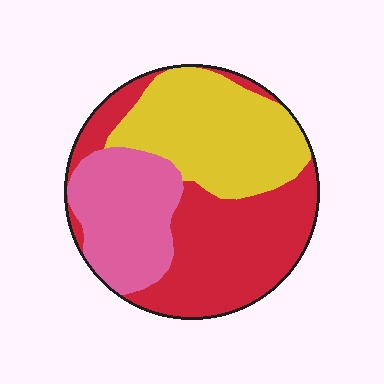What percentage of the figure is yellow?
Yellow covers 33% of the figure.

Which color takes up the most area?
Red, at roughly 40%.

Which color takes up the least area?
Pink, at roughly 25%.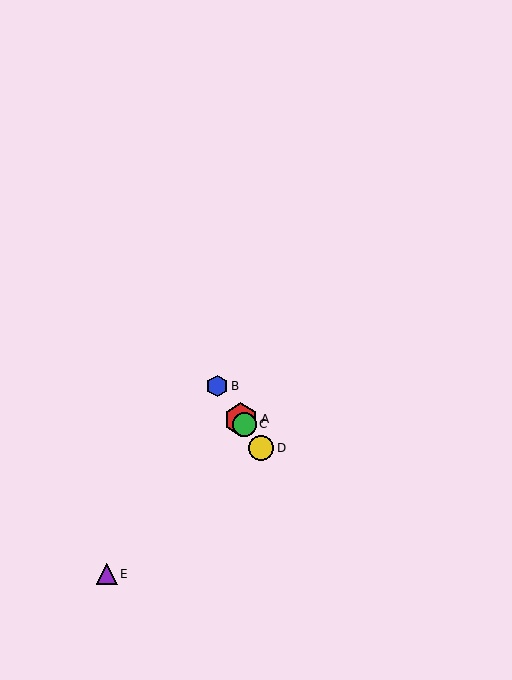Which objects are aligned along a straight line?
Objects A, B, C, D are aligned along a straight line.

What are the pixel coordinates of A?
Object A is at (241, 419).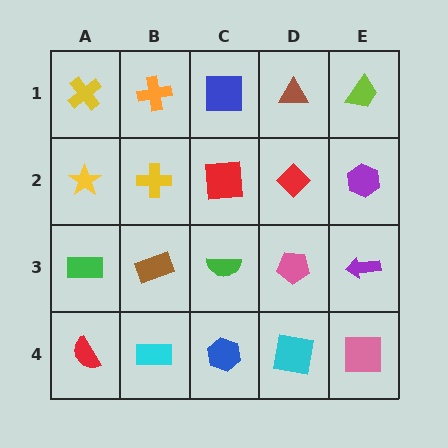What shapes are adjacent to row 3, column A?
A yellow star (row 2, column A), a red semicircle (row 4, column A), a brown rectangle (row 3, column B).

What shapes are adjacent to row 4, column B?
A brown rectangle (row 3, column B), a red semicircle (row 4, column A), a blue hexagon (row 4, column C).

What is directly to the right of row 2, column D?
A purple hexagon.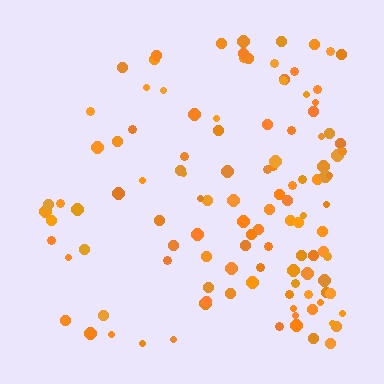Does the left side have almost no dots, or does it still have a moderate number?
Still a moderate number, just noticeably fewer than the right.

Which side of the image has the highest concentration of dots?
The right.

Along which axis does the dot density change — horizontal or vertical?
Horizontal.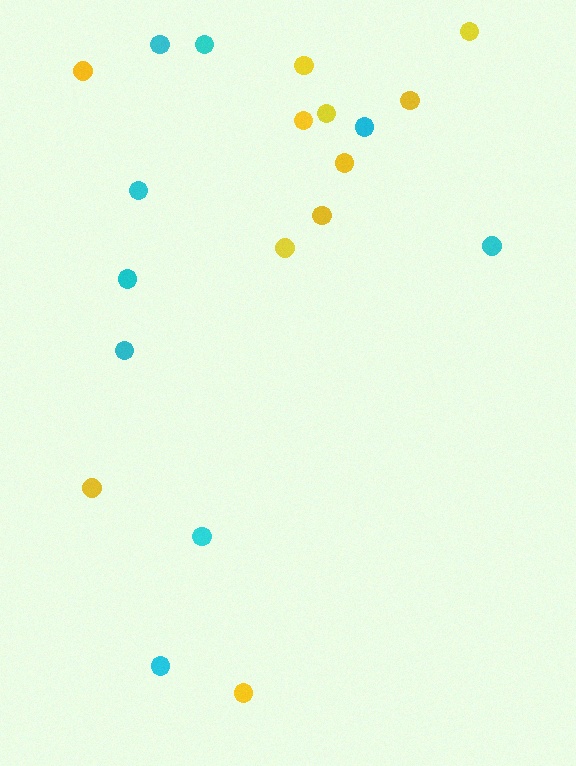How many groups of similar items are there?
There are 2 groups: one group of cyan circles (9) and one group of yellow circles (11).